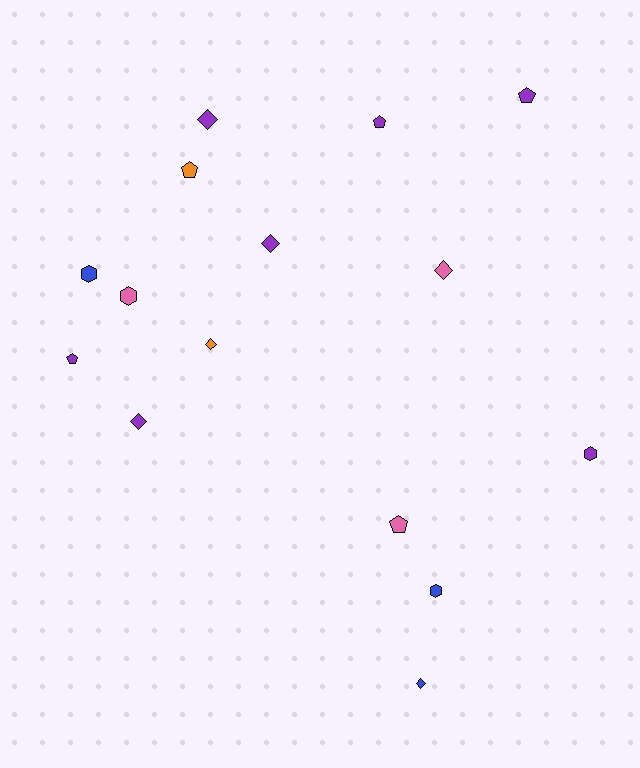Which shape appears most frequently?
Diamond, with 6 objects.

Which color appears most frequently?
Purple, with 7 objects.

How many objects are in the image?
There are 15 objects.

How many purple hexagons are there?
There is 1 purple hexagon.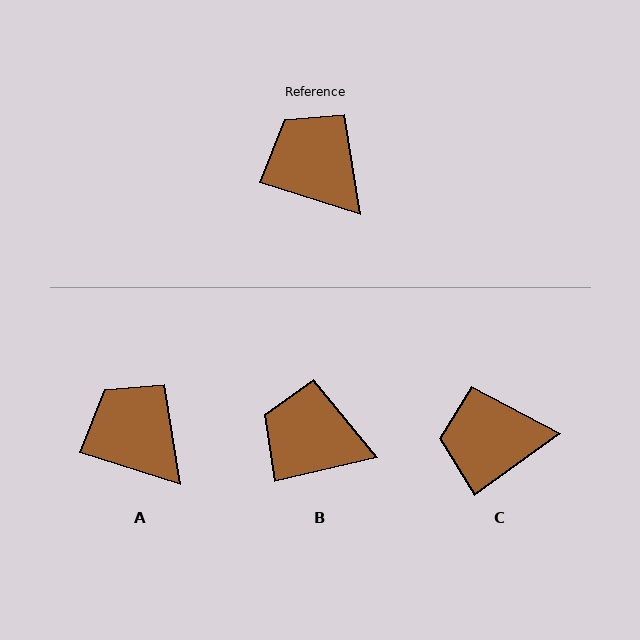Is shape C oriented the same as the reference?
No, it is off by about 54 degrees.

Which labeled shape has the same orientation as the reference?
A.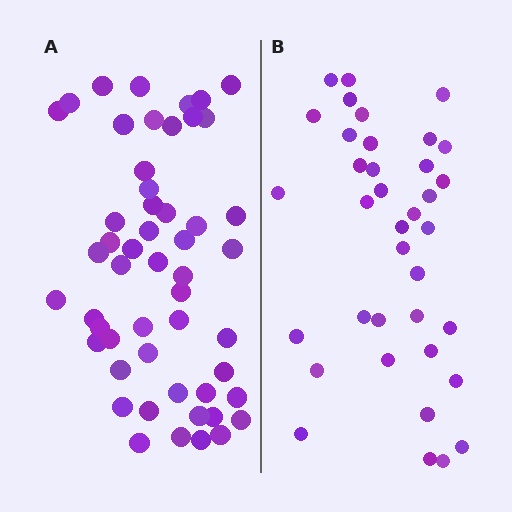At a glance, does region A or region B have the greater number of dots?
Region A (the left region) has more dots.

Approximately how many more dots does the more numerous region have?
Region A has approximately 15 more dots than region B.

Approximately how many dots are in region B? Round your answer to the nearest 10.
About 40 dots. (The exact count is 37, which rounds to 40.)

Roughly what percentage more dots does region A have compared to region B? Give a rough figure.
About 40% more.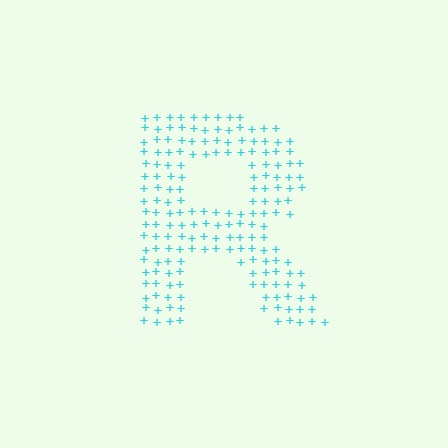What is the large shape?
The large shape is the letter R.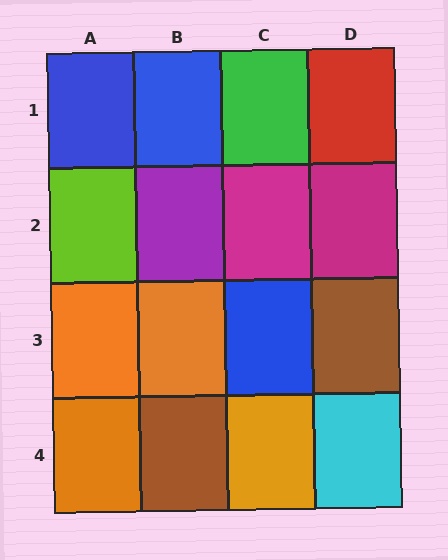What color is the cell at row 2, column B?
Purple.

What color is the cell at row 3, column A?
Orange.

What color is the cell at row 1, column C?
Green.